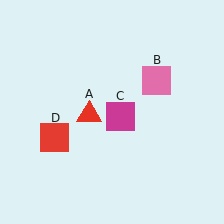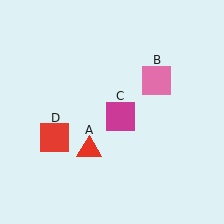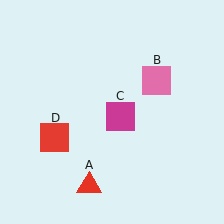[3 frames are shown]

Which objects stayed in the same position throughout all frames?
Pink square (object B) and magenta square (object C) and red square (object D) remained stationary.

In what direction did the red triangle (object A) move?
The red triangle (object A) moved down.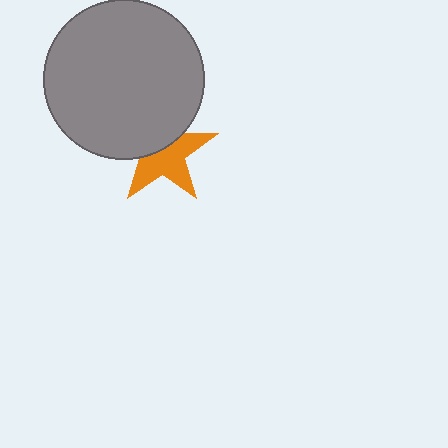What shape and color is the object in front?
The object in front is a gray circle.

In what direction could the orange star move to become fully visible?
The orange star could move down. That would shift it out from behind the gray circle entirely.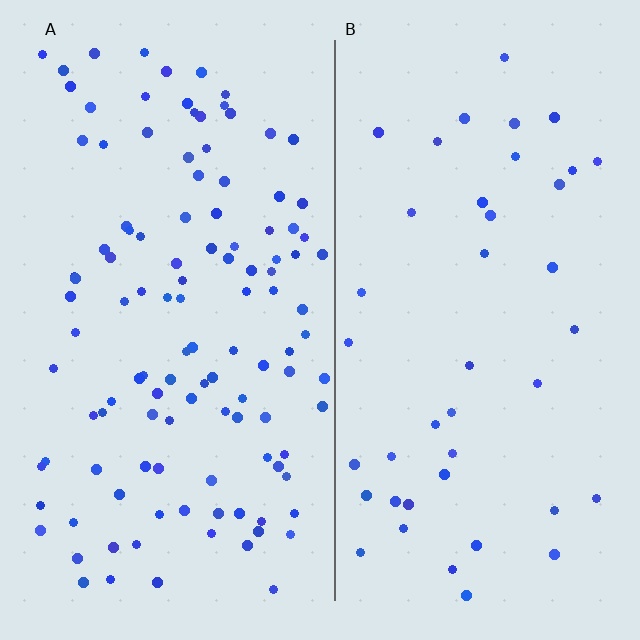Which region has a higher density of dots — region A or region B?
A (the left).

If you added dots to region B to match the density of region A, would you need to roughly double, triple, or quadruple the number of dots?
Approximately triple.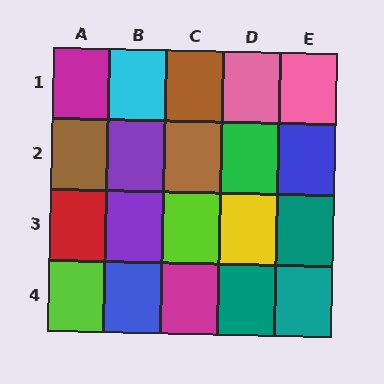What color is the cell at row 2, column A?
Brown.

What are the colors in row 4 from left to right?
Lime, blue, magenta, teal, teal.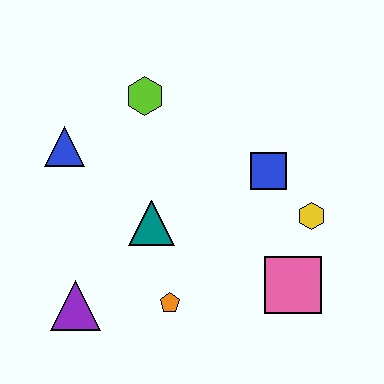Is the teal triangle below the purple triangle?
No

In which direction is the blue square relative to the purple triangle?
The blue square is to the right of the purple triangle.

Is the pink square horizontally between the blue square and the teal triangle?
No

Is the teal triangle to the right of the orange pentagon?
No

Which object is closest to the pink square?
The yellow hexagon is closest to the pink square.